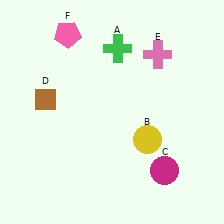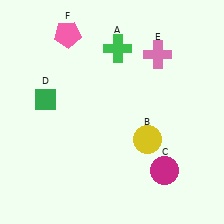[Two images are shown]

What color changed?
The diamond (D) changed from brown in Image 1 to green in Image 2.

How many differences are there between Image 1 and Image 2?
There is 1 difference between the two images.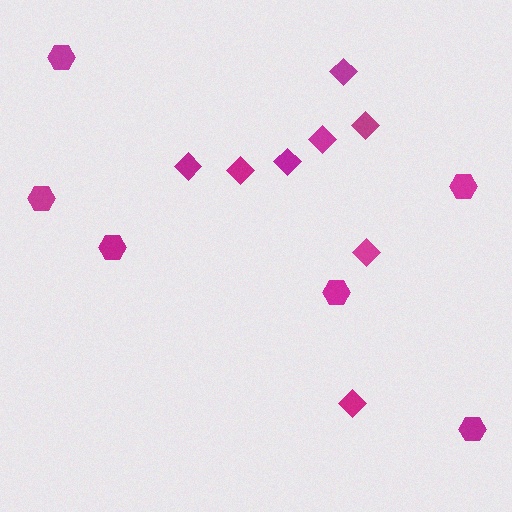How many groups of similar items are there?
There are 2 groups: one group of hexagons (6) and one group of diamonds (8).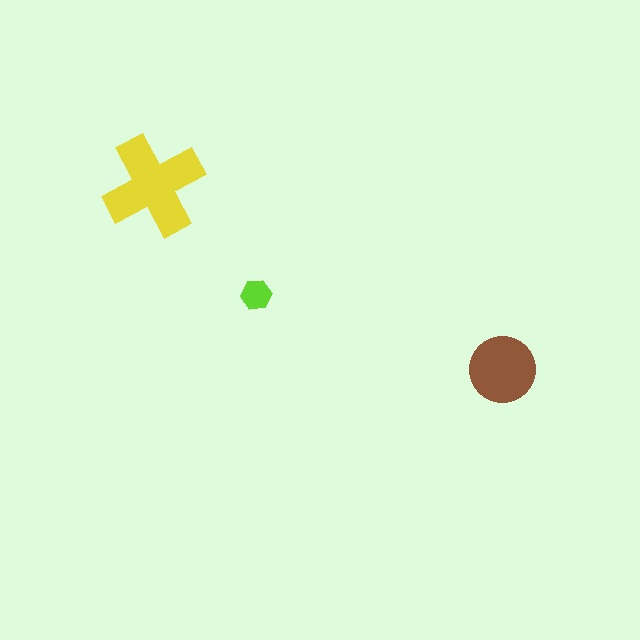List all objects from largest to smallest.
The yellow cross, the brown circle, the lime hexagon.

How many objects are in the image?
There are 3 objects in the image.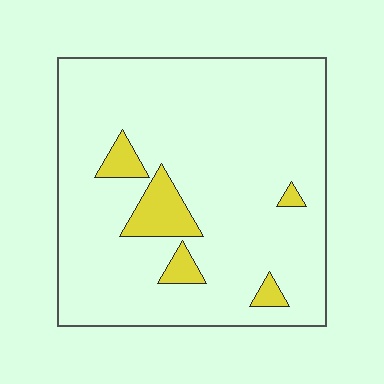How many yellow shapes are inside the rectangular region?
5.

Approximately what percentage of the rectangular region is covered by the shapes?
Approximately 10%.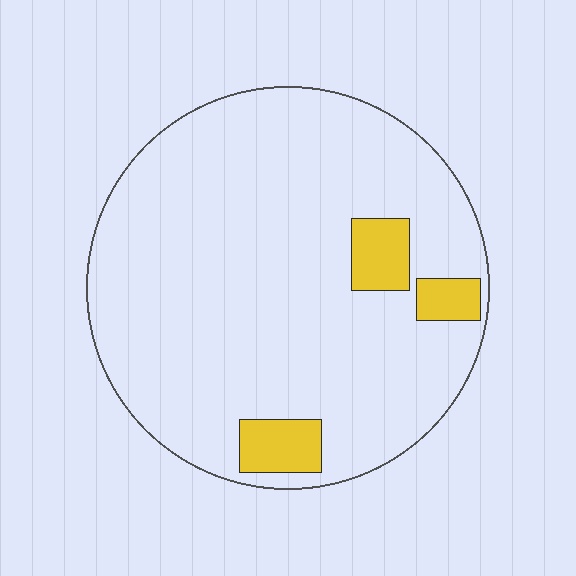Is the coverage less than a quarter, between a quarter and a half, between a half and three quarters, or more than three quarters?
Less than a quarter.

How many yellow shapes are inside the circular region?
3.